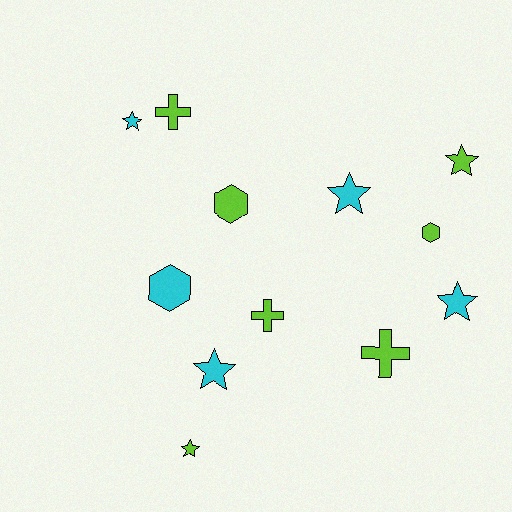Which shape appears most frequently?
Star, with 6 objects.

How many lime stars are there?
There are 2 lime stars.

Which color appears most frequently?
Lime, with 7 objects.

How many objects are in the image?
There are 12 objects.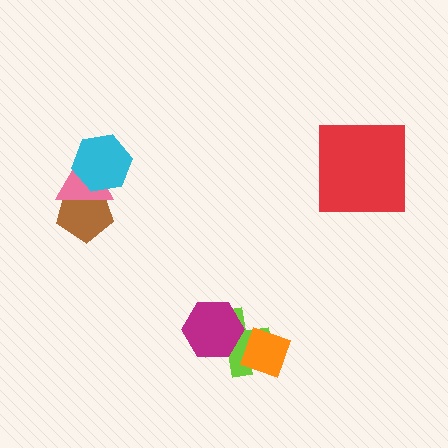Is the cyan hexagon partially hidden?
No, no other shape covers it.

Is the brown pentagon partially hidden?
Yes, it is partially covered by another shape.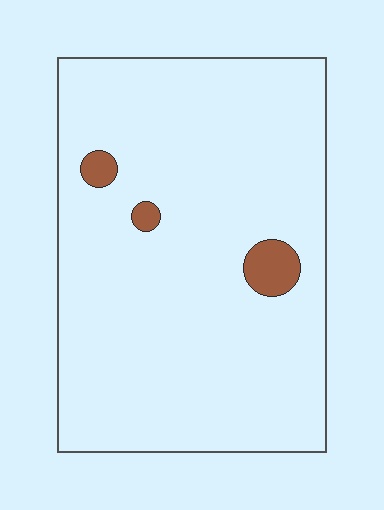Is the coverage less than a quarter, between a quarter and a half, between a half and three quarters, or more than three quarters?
Less than a quarter.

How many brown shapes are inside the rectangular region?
3.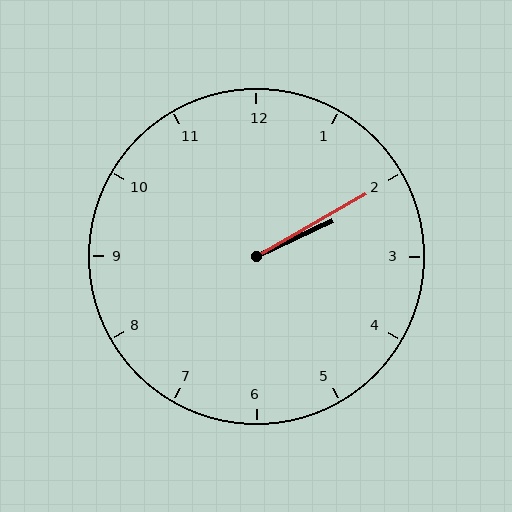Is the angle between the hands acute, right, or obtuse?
It is acute.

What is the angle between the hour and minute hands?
Approximately 5 degrees.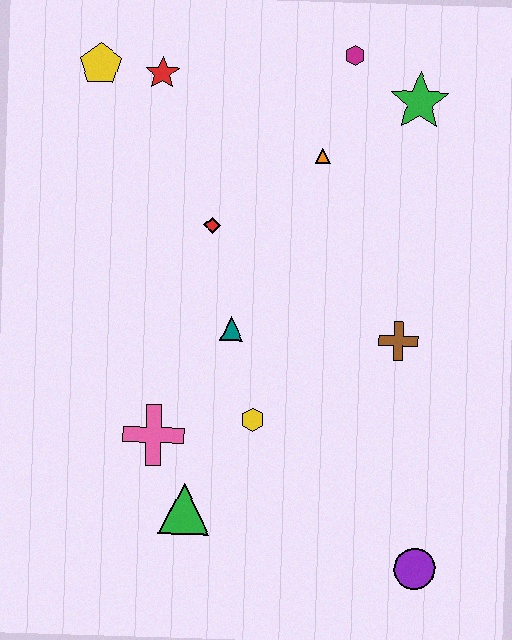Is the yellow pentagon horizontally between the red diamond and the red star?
No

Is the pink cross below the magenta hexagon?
Yes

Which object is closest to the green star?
The magenta hexagon is closest to the green star.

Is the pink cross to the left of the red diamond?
Yes